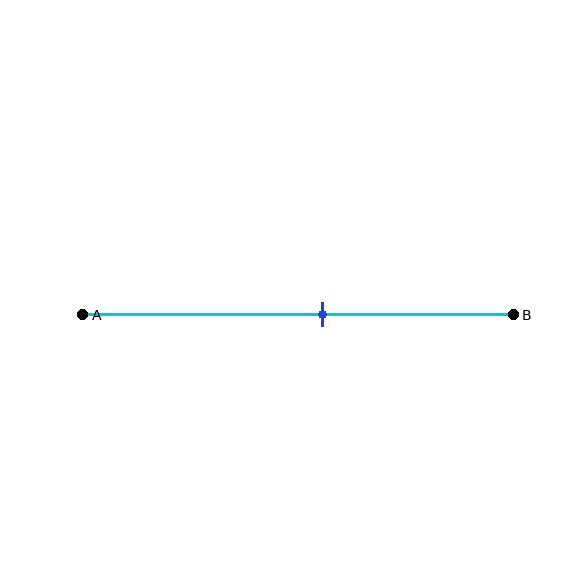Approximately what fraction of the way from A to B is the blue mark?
The blue mark is approximately 55% of the way from A to B.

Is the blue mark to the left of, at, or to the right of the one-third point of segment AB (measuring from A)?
The blue mark is to the right of the one-third point of segment AB.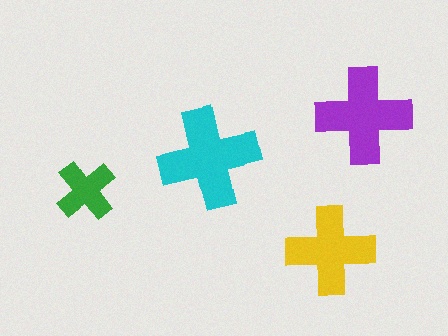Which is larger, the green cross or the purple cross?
The purple one.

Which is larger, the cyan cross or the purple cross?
The cyan one.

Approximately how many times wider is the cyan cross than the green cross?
About 1.5 times wider.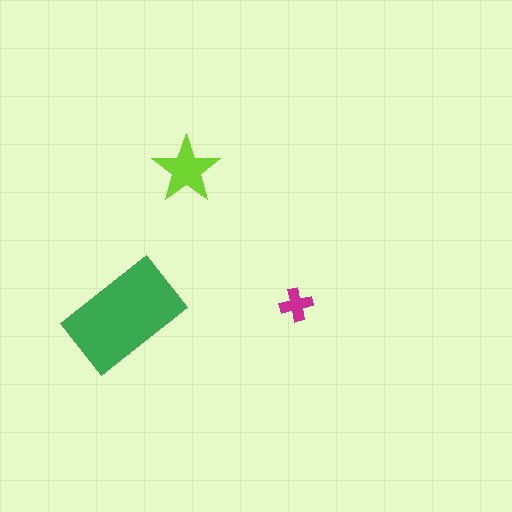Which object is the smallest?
The magenta cross.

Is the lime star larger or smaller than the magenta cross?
Larger.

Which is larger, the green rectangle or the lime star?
The green rectangle.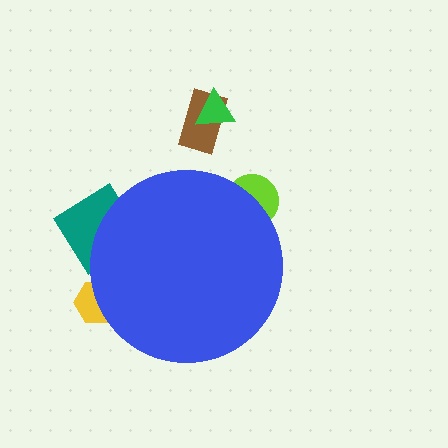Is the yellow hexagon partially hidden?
Yes, the yellow hexagon is partially hidden behind the blue circle.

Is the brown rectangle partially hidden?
No, the brown rectangle is fully visible.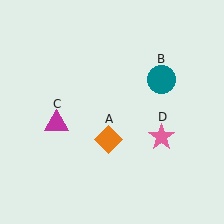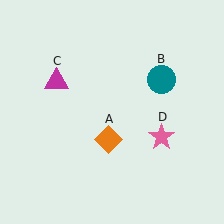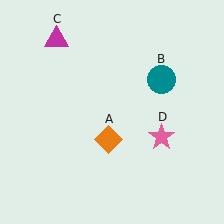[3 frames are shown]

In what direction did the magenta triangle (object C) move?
The magenta triangle (object C) moved up.